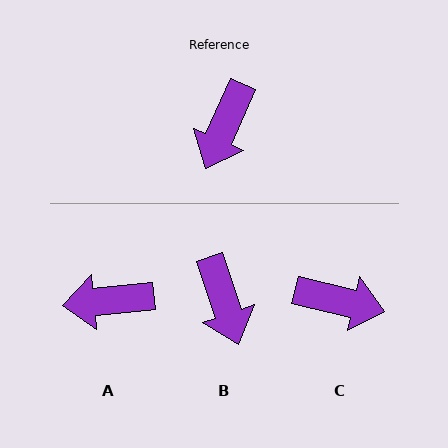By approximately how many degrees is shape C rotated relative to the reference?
Approximately 101 degrees counter-clockwise.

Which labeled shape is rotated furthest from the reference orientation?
C, about 101 degrees away.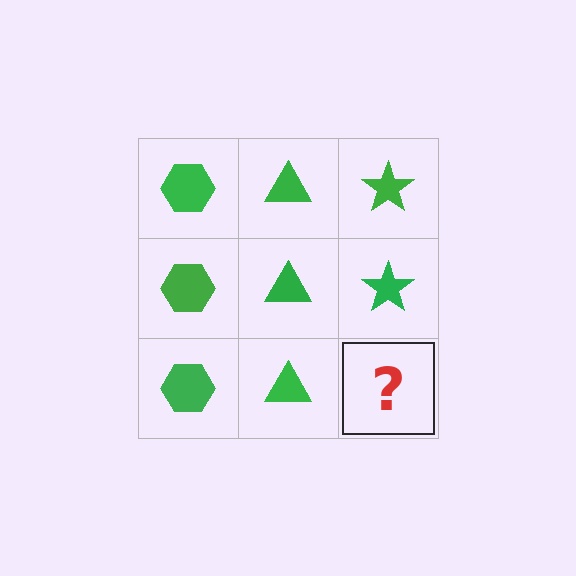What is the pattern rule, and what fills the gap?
The rule is that each column has a consistent shape. The gap should be filled with a green star.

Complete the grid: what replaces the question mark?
The question mark should be replaced with a green star.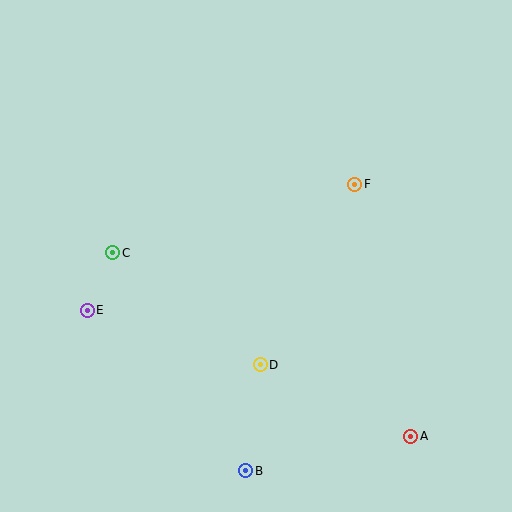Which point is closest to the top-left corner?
Point C is closest to the top-left corner.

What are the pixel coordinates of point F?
Point F is at (355, 184).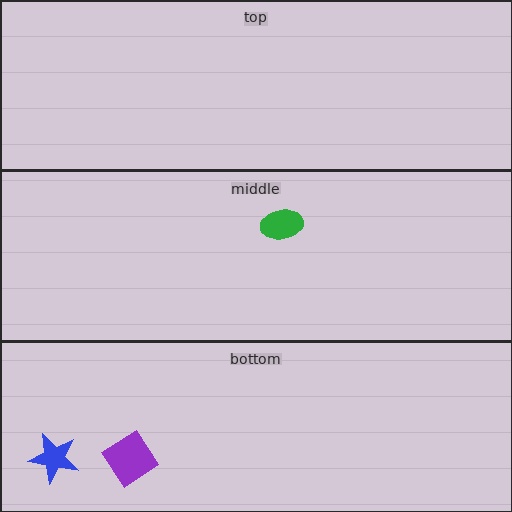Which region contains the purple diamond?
The bottom region.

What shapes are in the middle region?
The green ellipse.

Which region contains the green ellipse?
The middle region.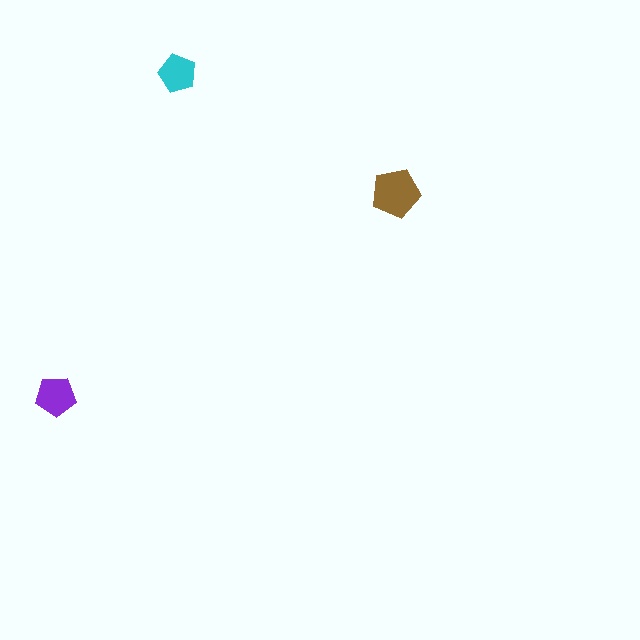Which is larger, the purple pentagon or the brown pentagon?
The brown one.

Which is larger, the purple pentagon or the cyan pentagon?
The purple one.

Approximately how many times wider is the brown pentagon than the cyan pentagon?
About 1.5 times wider.